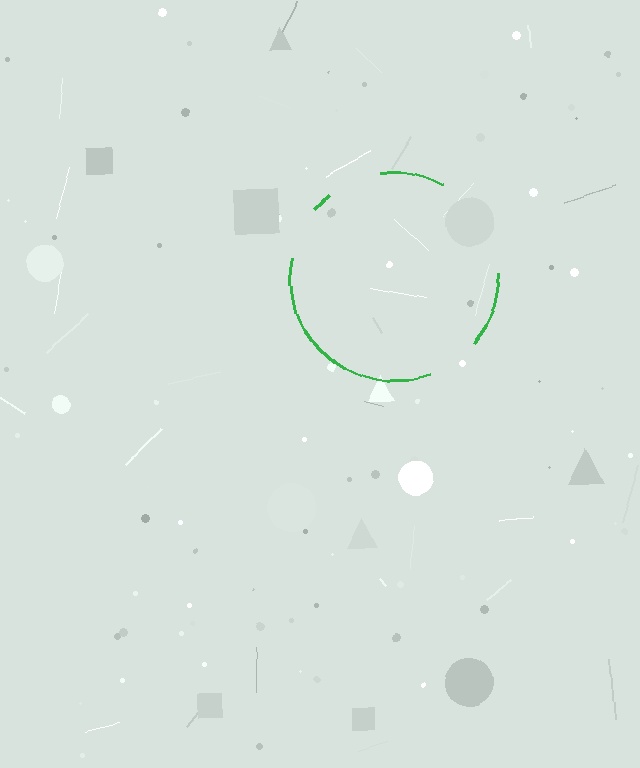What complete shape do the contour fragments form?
The contour fragments form a circle.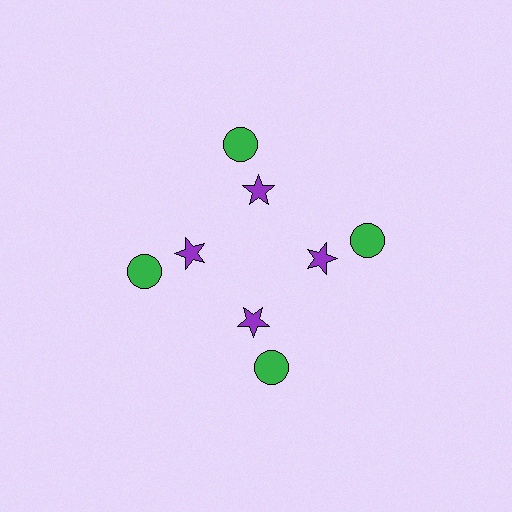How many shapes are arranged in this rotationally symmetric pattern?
There are 8 shapes, arranged in 4 groups of 2.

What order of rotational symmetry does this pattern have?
This pattern has 4-fold rotational symmetry.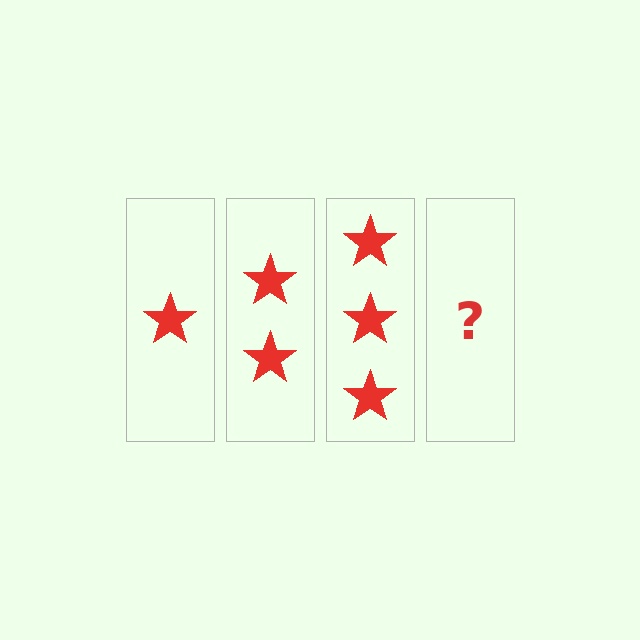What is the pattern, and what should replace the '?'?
The pattern is that each step adds one more star. The '?' should be 4 stars.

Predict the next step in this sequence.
The next step is 4 stars.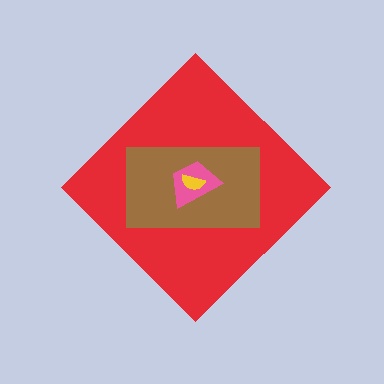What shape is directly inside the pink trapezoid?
The yellow semicircle.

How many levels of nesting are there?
4.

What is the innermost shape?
The yellow semicircle.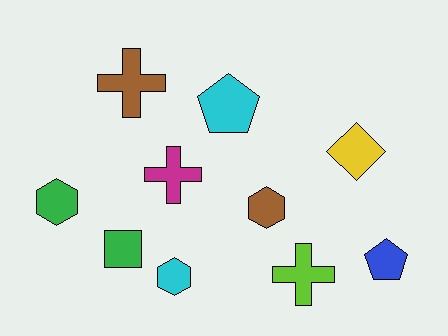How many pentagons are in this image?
There are 2 pentagons.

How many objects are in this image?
There are 10 objects.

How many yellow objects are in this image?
There is 1 yellow object.